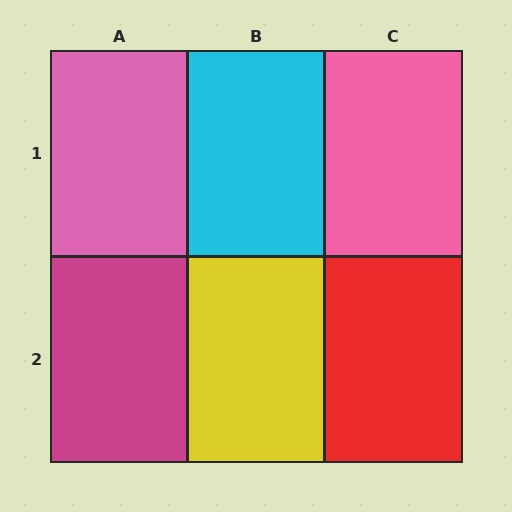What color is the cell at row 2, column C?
Red.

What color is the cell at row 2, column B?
Yellow.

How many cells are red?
1 cell is red.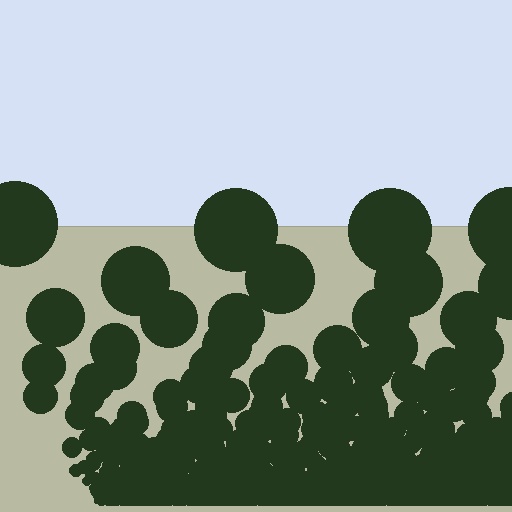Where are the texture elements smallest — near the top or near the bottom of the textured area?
Near the bottom.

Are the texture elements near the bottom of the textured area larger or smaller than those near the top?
Smaller. The gradient is inverted — elements near the bottom are smaller and denser.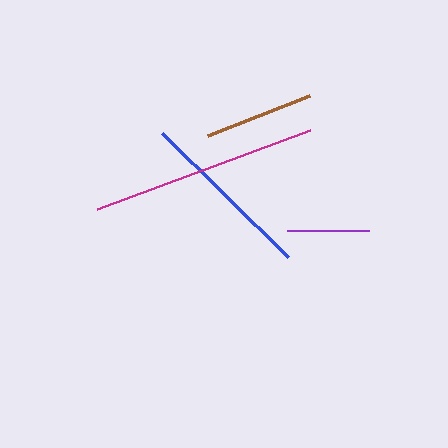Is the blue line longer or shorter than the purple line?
The blue line is longer than the purple line.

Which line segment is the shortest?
The purple line is the shortest at approximately 82 pixels.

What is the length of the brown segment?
The brown segment is approximately 110 pixels long.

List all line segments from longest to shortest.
From longest to shortest: magenta, blue, brown, purple.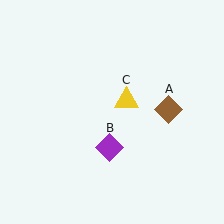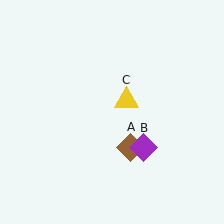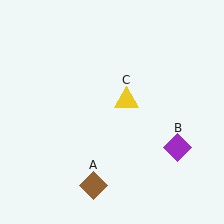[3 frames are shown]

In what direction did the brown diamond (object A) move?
The brown diamond (object A) moved down and to the left.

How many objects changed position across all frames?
2 objects changed position: brown diamond (object A), purple diamond (object B).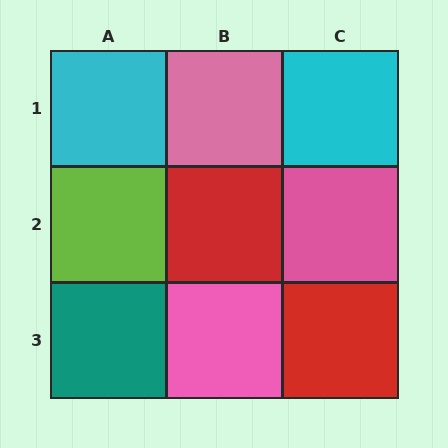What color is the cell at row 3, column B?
Pink.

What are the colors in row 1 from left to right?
Cyan, pink, cyan.